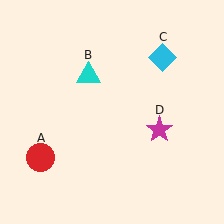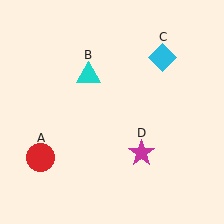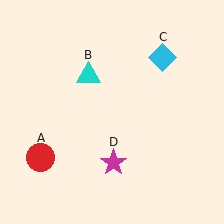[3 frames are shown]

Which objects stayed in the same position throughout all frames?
Red circle (object A) and cyan triangle (object B) and cyan diamond (object C) remained stationary.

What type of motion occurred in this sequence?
The magenta star (object D) rotated clockwise around the center of the scene.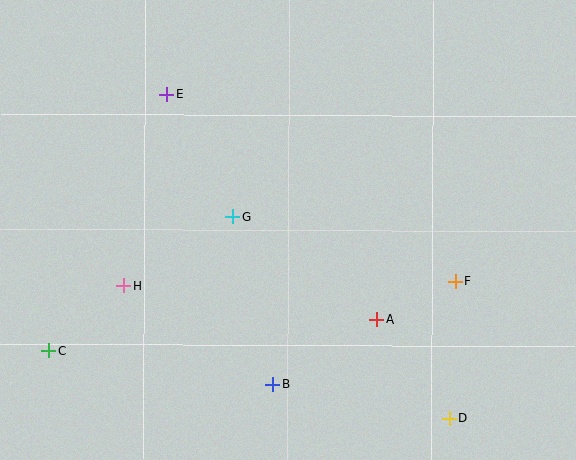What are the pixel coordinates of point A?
Point A is at (376, 320).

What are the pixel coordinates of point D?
Point D is at (449, 418).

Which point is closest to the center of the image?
Point G at (233, 216) is closest to the center.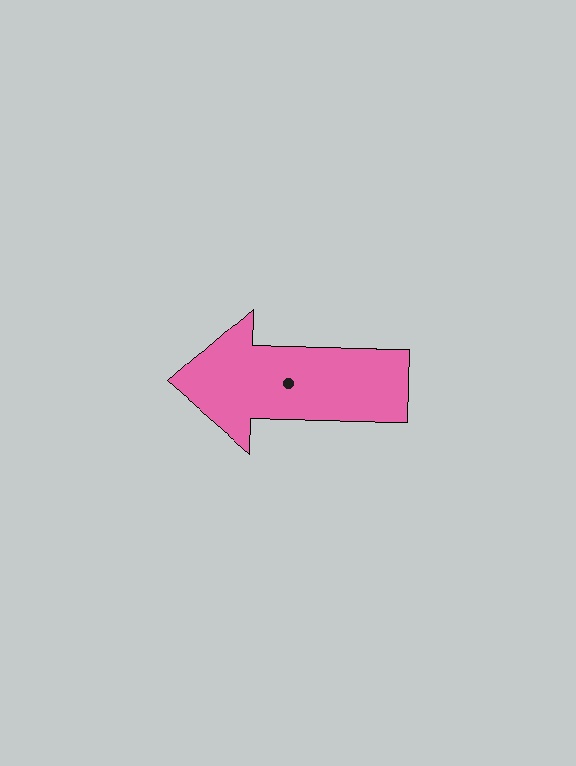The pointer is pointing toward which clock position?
Roughly 9 o'clock.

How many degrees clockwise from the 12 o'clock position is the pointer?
Approximately 270 degrees.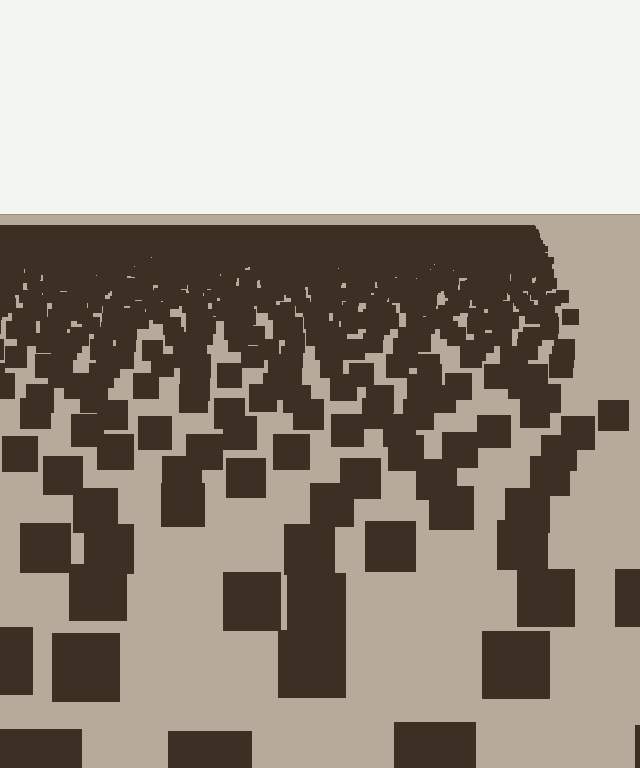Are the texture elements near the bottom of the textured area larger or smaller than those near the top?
Larger. Near the bottom, elements are closer to the viewer and appear at a bigger on-screen size.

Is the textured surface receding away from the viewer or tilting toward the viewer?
The surface is receding away from the viewer. Texture elements get smaller and denser toward the top.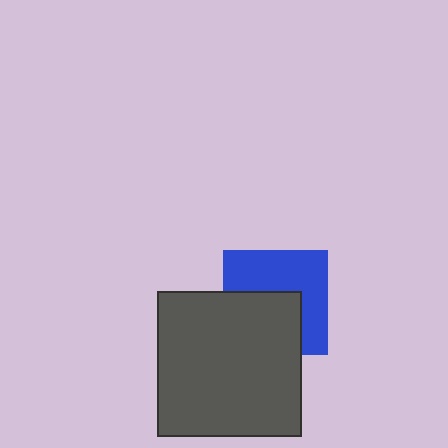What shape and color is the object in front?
The object in front is a dark gray square.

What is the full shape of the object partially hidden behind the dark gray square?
The partially hidden object is a blue square.